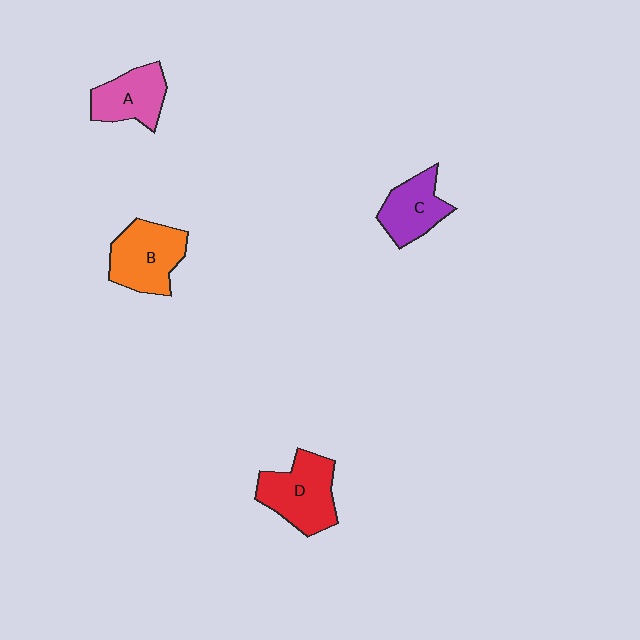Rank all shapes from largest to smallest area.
From largest to smallest: D (red), B (orange), A (pink), C (purple).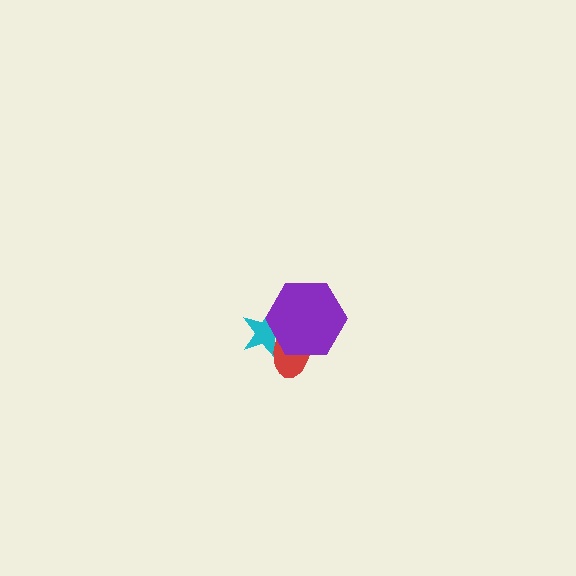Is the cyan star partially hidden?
Yes, it is partially covered by another shape.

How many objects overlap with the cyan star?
2 objects overlap with the cyan star.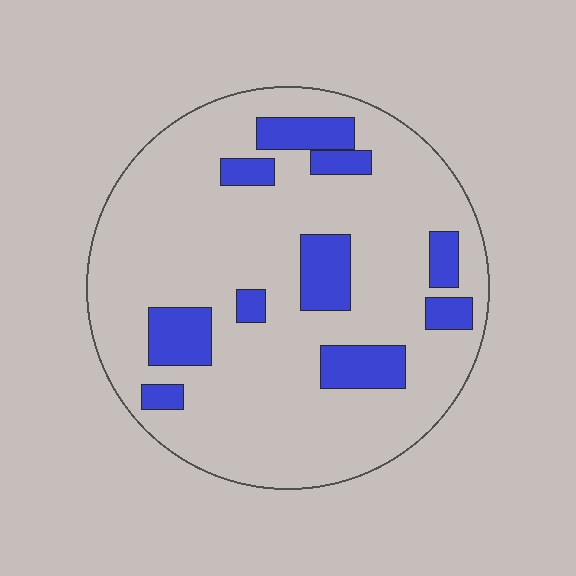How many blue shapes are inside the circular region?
10.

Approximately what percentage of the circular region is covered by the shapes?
Approximately 20%.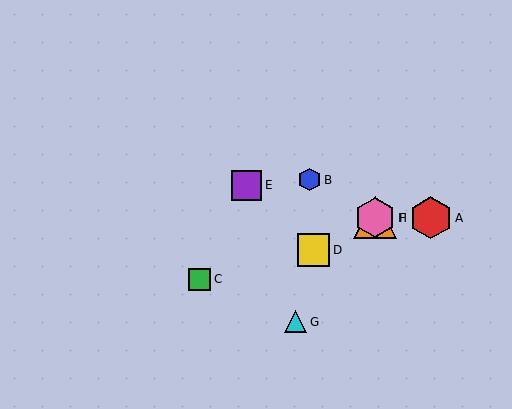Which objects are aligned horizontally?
Objects A, F, H are aligned horizontally.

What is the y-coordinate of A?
Object A is at y≈218.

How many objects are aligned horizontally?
3 objects (A, F, H) are aligned horizontally.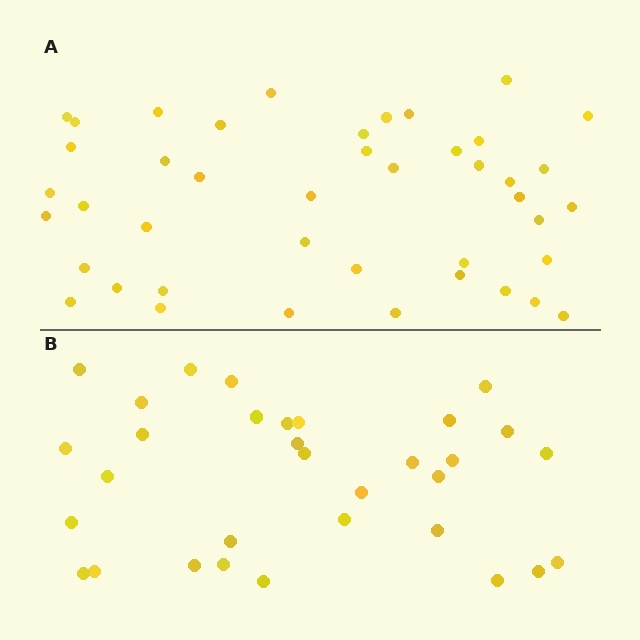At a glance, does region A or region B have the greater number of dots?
Region A (the top region) has more dots.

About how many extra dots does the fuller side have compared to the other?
Region A has roughly 12 or so more dots than region B.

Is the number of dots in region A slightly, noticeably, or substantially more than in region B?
Region A has noticeably more, but not dramatically so. The ratio is roughly 1.3 to 1.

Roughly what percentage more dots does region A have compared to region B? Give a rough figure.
About 35% more.